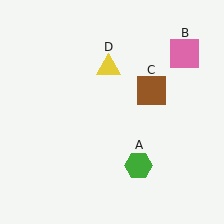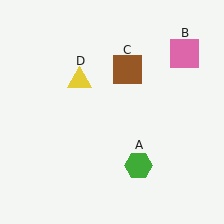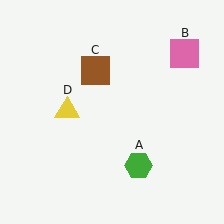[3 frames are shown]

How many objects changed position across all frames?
2 objects changed position: brown square (object C), yellow triangle (object D).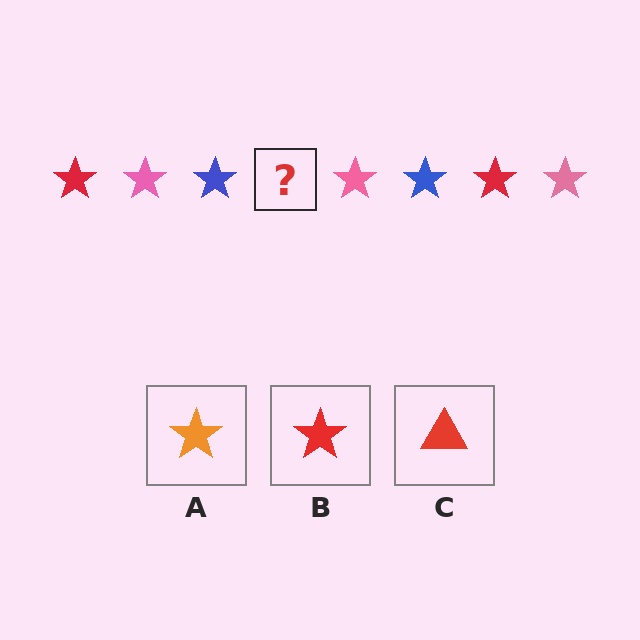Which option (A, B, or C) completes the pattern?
B.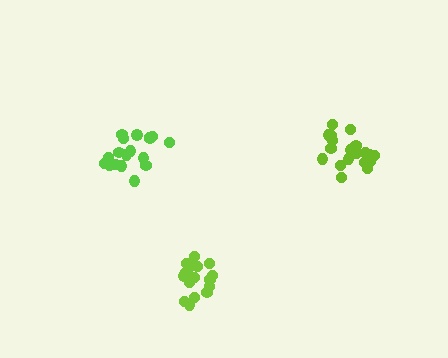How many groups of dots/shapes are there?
There are 3 groups.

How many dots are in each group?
Group 1: 19 dots, Group 2: 19 dots, Group 3: 19 dots (57 total).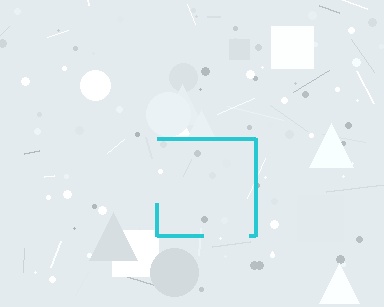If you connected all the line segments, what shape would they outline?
They would outline a square.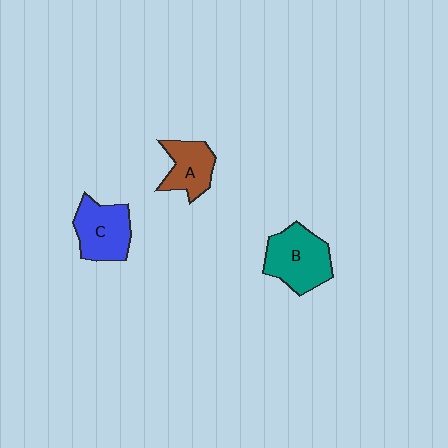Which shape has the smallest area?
Shape A (brown).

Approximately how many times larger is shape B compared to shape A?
Approximately 1.4 times.